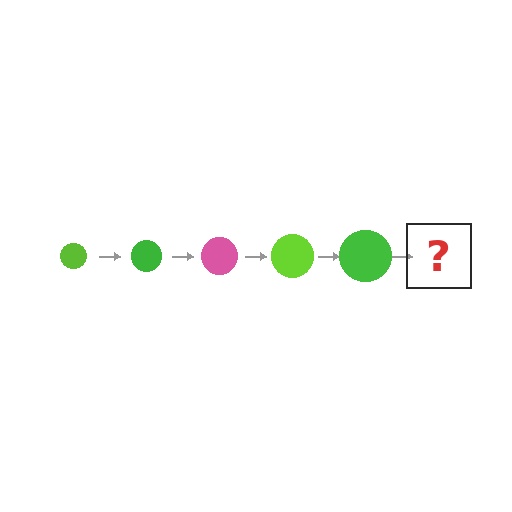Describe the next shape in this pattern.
It should be a pink circle, larger than the previous one.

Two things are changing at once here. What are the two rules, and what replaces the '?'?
The two rules are that the circle grows larger each step and the color cycles through lime, green, and pink. The '?' should be a pink circle, larger than the previous one.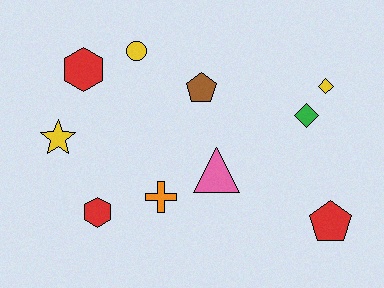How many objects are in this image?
There are 10 objects.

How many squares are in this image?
There are no squares.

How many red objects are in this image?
There are 3 red objects.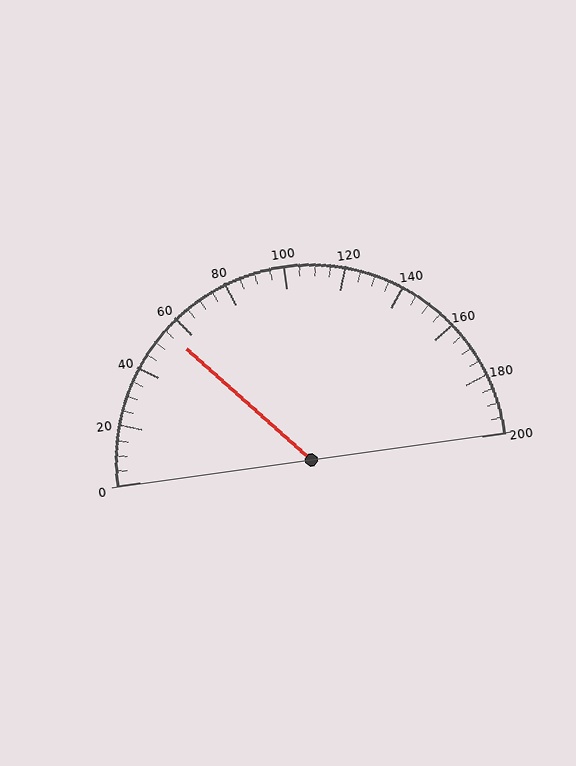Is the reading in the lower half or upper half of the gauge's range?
The reading is in the lower half of the range (0 to 200).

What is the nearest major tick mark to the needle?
The nearest major tick mark is 60.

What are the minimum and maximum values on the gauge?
The gauge ranges from 0 to 200.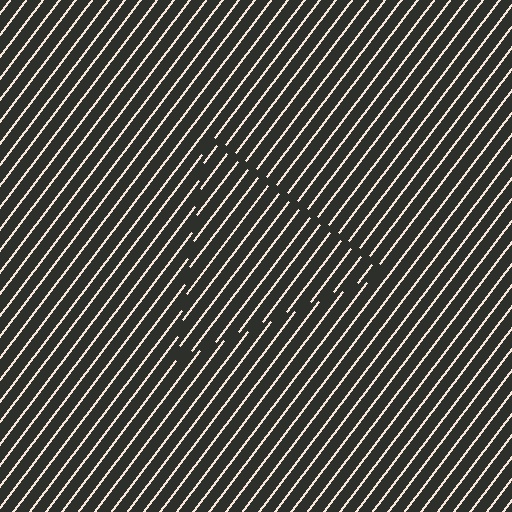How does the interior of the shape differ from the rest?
The interior of the shape contains the same grating, shifted by half a period — the contour is defined by the phase discontinuity where line-ends from the inner and outer gratings abut.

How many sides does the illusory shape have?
3 sides — the line-ends trace a triangle.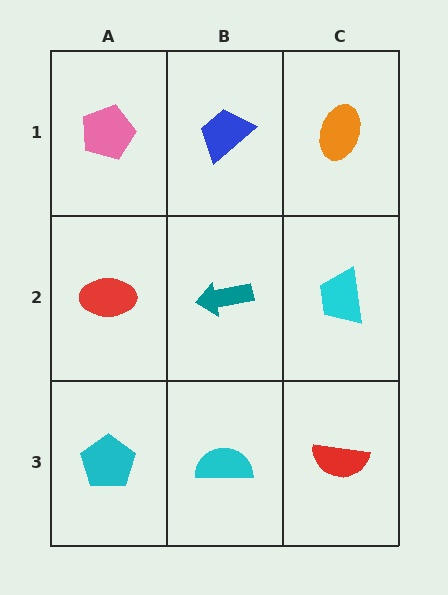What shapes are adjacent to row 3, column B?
A teal arrow (row 2, column B), a cyan pentagon (row 3, column A), a red semicircle (row 3, column C).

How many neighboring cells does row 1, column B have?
3.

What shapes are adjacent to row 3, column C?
A cyan trapezoid (row 2, column C), a cyan semicircle (row 3, column B).